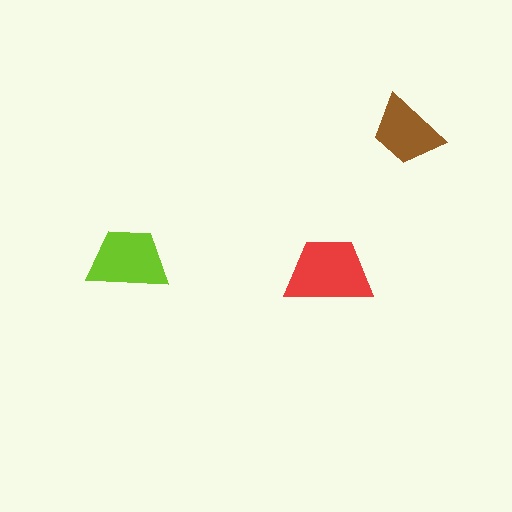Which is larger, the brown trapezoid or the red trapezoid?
The red one.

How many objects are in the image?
There are 3 objects in the image.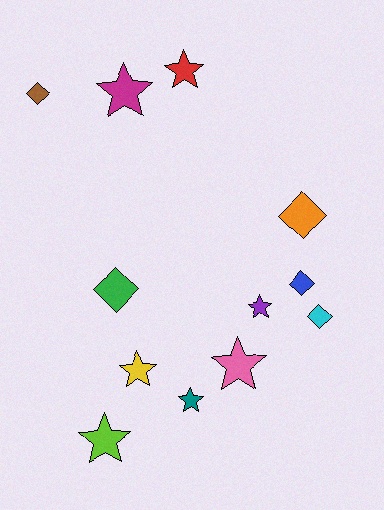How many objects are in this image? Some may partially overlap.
There are 12 objects.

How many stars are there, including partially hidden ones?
There are 7 stars.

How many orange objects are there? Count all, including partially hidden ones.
There is 1 orange object.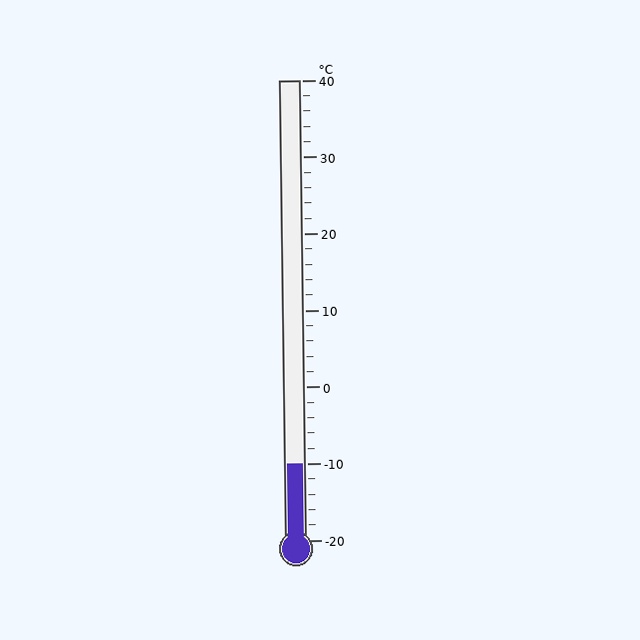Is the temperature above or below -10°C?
The temperature is at -10°C.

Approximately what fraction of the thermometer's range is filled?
The thermometer is filled to approximately 15% of its range.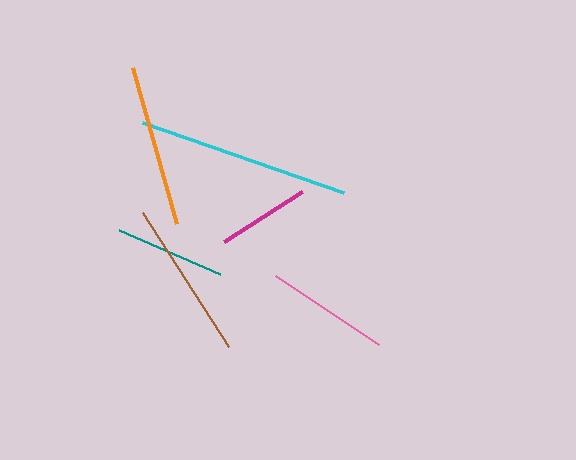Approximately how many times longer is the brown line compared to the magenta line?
The brown line is approximately 1.7 times the length of the magenta line.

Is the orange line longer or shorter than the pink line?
The orange line is longer than the pink line.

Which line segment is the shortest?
The magenta line is the shortest at approximately 92 pixels.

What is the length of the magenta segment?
The magenta segment is approximately 92 pixels long.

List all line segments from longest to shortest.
From longest to shortest: cyan, orange, brown, pink, teal, magenta.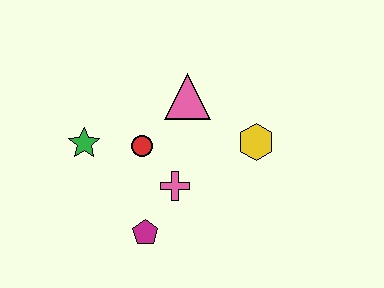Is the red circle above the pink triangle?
No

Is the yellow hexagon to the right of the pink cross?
Yes